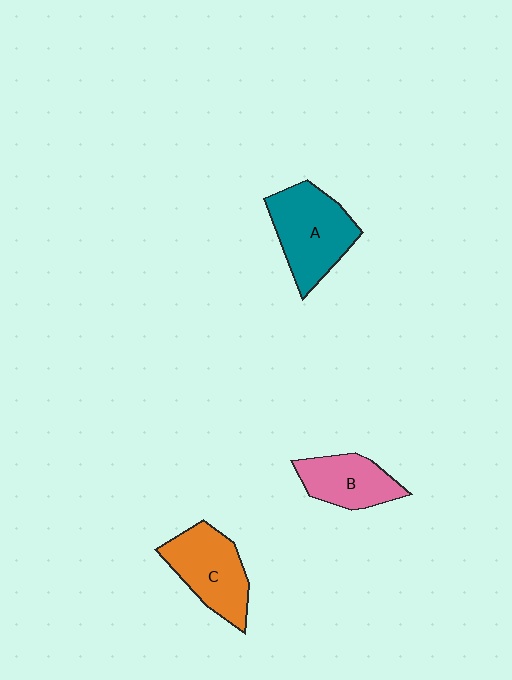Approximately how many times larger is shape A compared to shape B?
Approximately 1.4 times.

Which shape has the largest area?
Shape A (teal).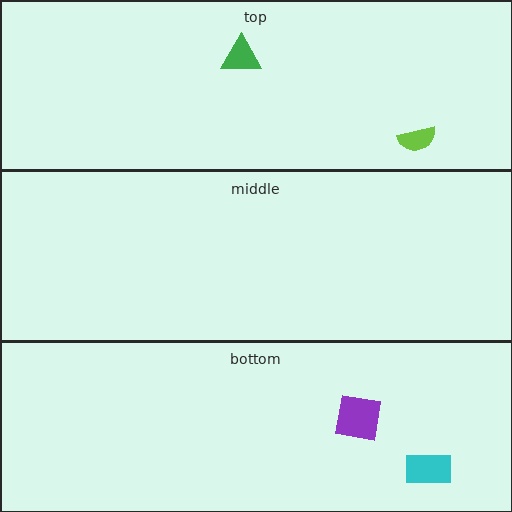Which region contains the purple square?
The bottom region.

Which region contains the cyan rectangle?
The bottom region.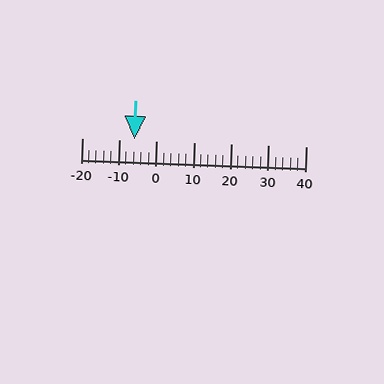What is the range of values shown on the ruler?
The ruler shows values from -20 to 40.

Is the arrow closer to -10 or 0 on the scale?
The arrow is closer to -10.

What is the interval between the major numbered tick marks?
The major tick marks are spaced 10 units apart.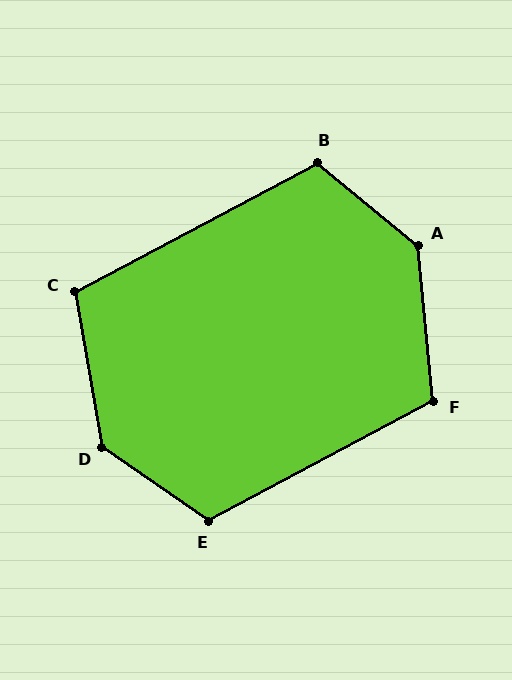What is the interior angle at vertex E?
Approximately 117 degrees (obtuse).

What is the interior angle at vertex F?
Approximately 113 degrees (obtuse).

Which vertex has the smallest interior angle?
C, at approximately 108 degrees.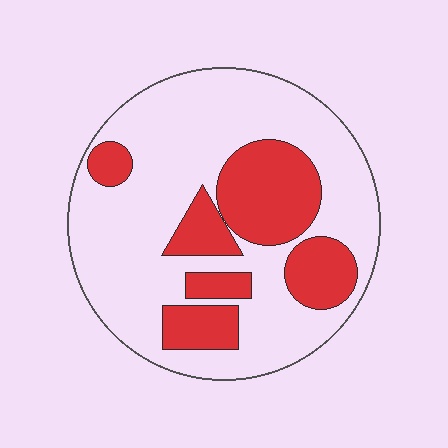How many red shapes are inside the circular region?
6.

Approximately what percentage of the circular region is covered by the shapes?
Approximately 30%.